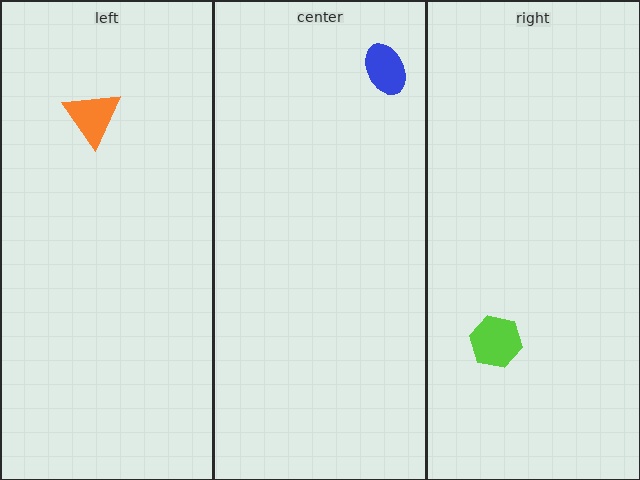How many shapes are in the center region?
1.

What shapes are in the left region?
The orange triangle.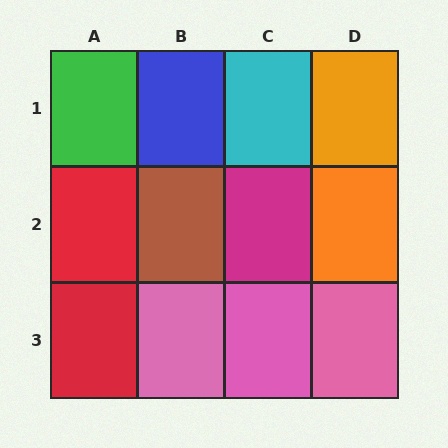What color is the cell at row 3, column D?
Pink.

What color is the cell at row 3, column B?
Pink.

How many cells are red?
2 cells are red.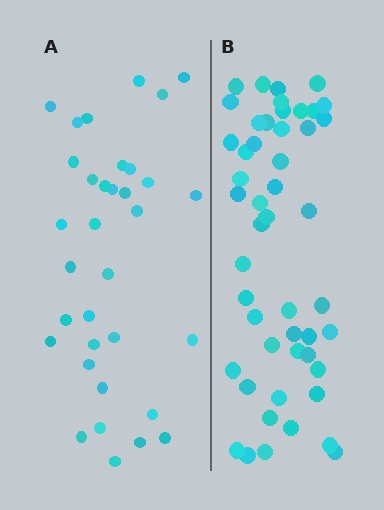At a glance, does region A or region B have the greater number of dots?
Region B (the right region) has more dots.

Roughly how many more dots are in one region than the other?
Region B has approximately 15 more dots than region A.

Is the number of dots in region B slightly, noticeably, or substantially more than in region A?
Region B has noticeably more, but not dramatically so. The ratio is roughly 1.4 to 1.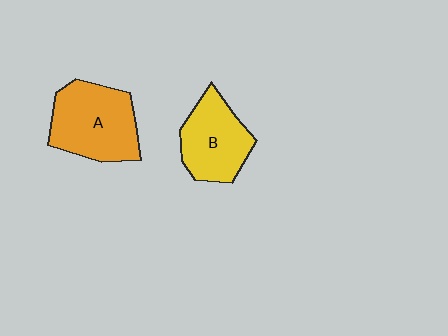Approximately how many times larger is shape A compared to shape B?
Approximately 1.2 times.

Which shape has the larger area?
Shape A (orange).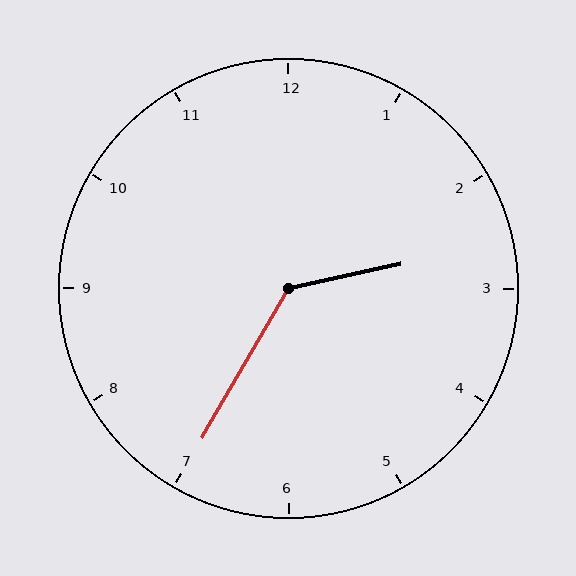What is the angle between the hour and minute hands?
Approximately 132 degrees.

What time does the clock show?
2:35.